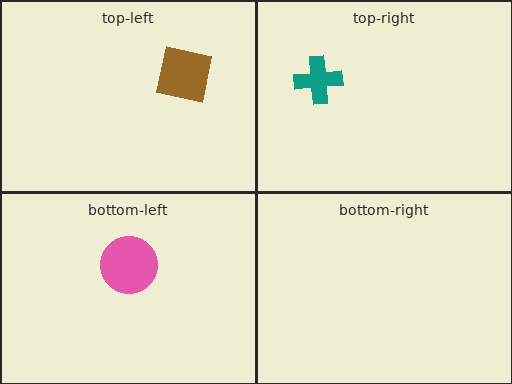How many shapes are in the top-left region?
1.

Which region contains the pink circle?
The bottom-left region.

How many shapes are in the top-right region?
1.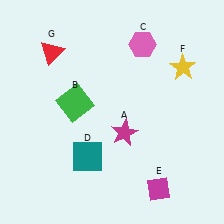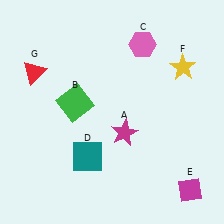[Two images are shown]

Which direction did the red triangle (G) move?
The red triangle (G) moved down.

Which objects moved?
The objects that moved are: the magenta diamond (E), the red triangle (G).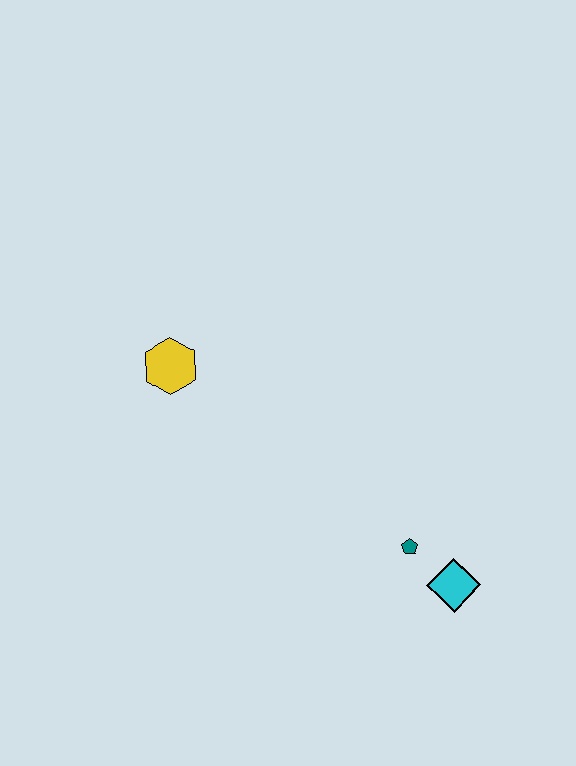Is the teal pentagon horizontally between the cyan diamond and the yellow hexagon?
Yes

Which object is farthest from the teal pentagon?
The yellow hexagon is farthest from the teal pentagon.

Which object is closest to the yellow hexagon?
The teal pentagon is closest to the yellow hexagon.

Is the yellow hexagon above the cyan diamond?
Yes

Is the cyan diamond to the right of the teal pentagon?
Yes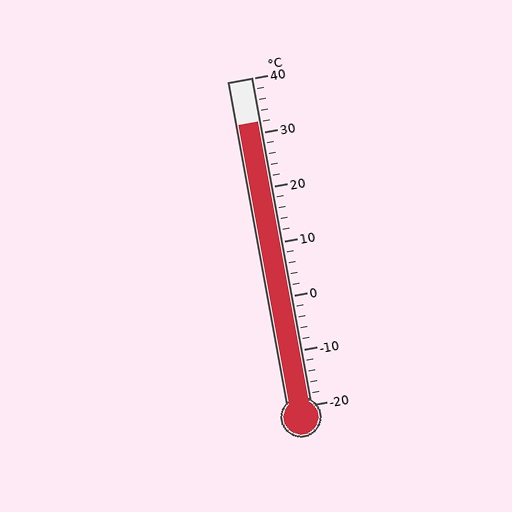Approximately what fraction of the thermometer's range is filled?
The thermometer is filled to approximately 85% of its range.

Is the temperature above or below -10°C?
The temperature is above -10°C.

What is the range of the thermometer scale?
The thermometer scale ranges from -20°C to 40°C.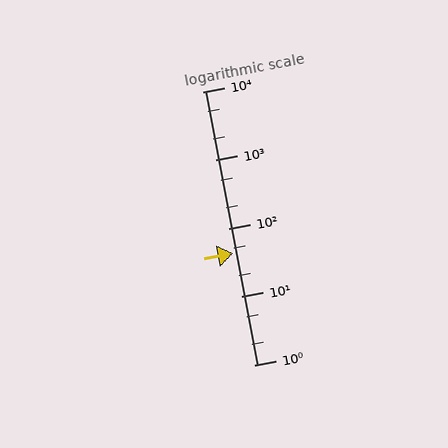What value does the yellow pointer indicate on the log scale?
The pointer indicates approximately 43.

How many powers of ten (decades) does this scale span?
The scale spans 4 decades, from 1 to 10000.